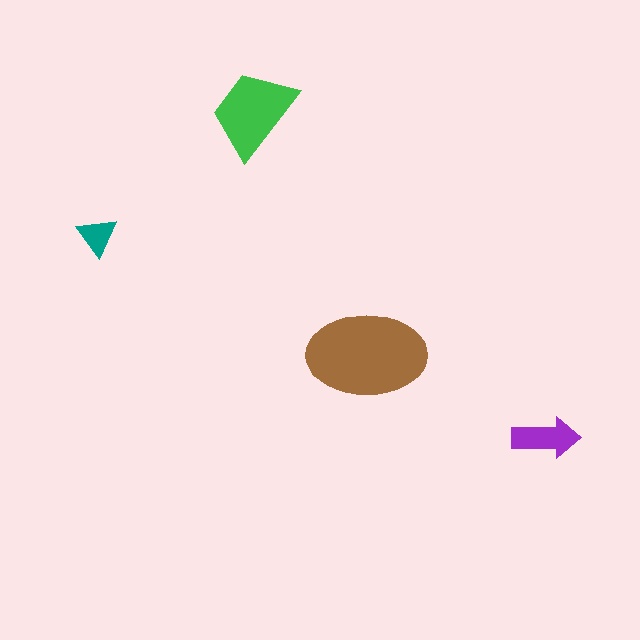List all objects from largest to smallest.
The brown ellipse, the green trapezoid, the purple arrow, the teal triangle.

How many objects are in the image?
There are 4 objects in the image.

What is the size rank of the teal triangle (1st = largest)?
4th.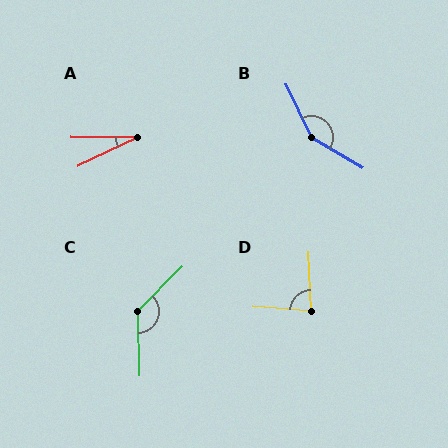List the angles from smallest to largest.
A (26°), D (84°), C (134°), B (146°).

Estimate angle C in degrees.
Approximately 134 degrees.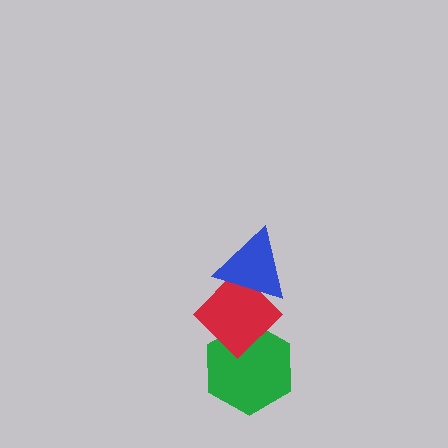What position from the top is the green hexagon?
The green hexagon is 3rd from the top.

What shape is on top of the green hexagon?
The red diamond is on top of the green hexagon.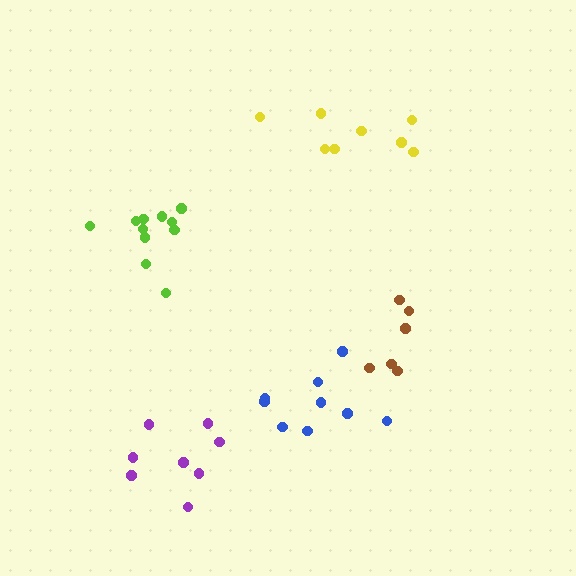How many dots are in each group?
Group 1: 8 dots, Group 2: 9 dots, Group 3: 11 dots, Group 4: 6 dots, Group 5: 8 dots (42 total).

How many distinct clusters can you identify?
There are 5 distinct clusters.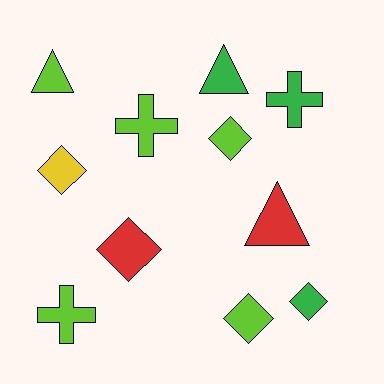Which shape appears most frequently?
Diamond, with 5 objects.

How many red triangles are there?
There is 1 red triangle.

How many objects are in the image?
There are 11 objects.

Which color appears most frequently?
Lime, with 5 objects.